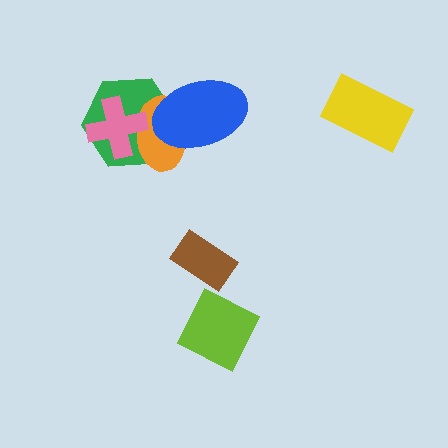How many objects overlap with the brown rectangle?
0 objects overlap with the brown rectangle.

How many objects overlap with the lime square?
0 objects overlap with the lime square.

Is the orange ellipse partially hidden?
Yes, it is partially covered by another shape.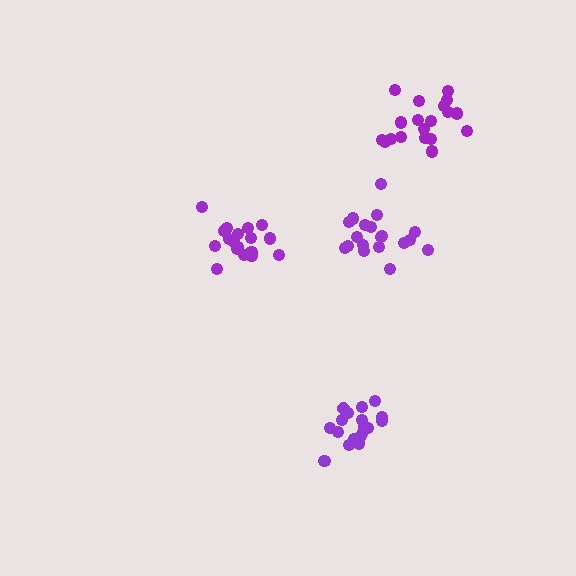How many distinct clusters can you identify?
There are 4 distinct clusters.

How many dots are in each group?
Group 1: 19 dots, Group 2: 18 dots, Group 3: 19 dots, Group 4: 20 dots (76 total).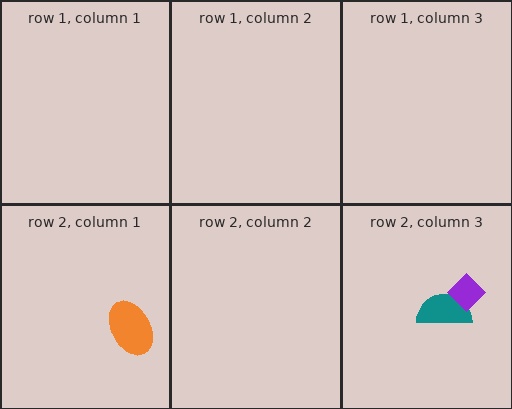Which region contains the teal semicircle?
The row 2, column 3 region.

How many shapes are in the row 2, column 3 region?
2.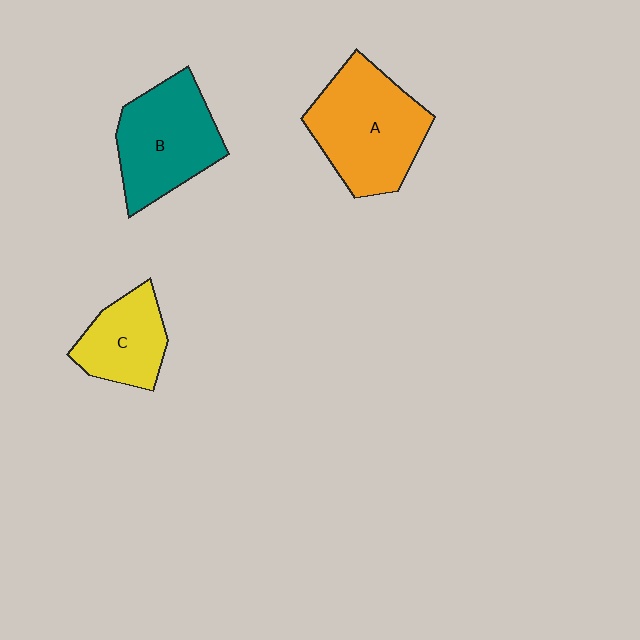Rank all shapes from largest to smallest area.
From largest to smallest: A (orange), B (teal), C (yellow).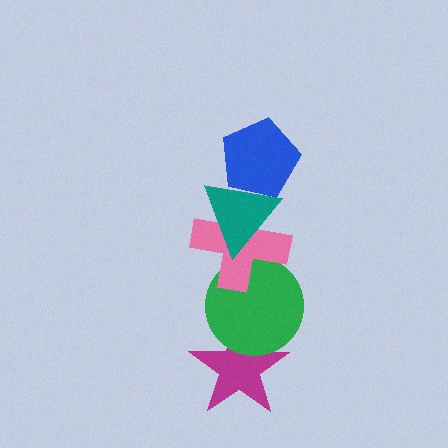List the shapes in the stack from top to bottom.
From top to bottom: the blue pentagon, the teal triangle, the pink cross, the green circle, the magenta star.